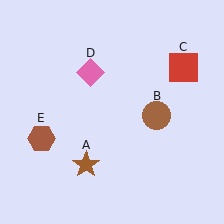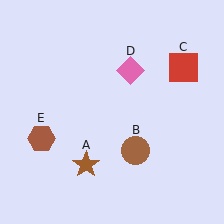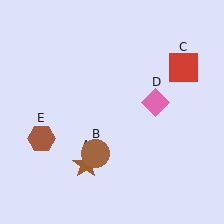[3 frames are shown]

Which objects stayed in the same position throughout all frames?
Brown star (object A) and red square (object C) and brown hexagon (object E) remained stationary.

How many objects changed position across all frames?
2 objects changed position: brown circle (object B), pink diamond (object D).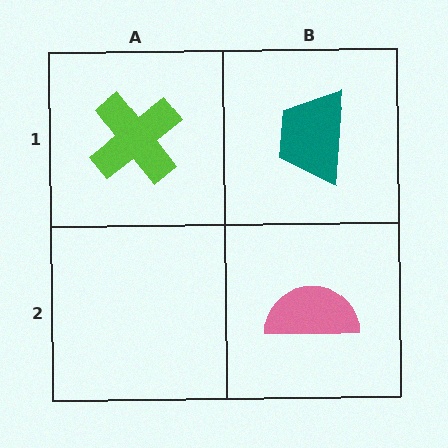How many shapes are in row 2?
1 shape.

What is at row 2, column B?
A pink semicircle.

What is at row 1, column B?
A teal trapezoid.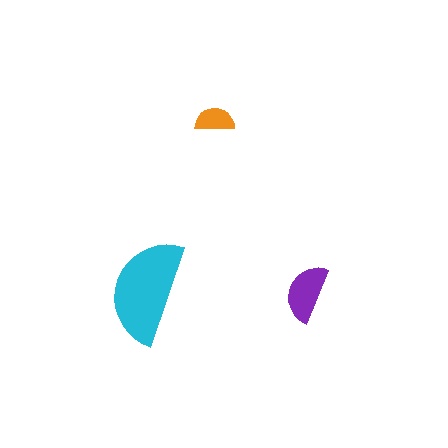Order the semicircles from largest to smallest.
the cyan one, the purple one, the orange one.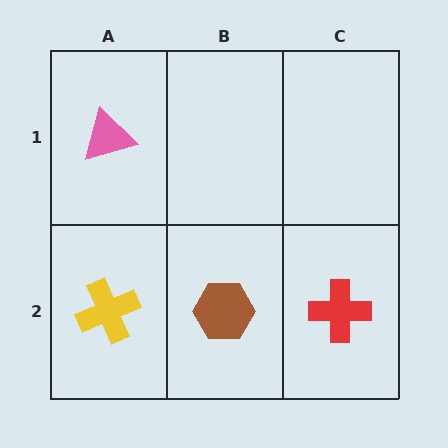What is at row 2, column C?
A red cross.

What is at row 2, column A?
A yellow cross.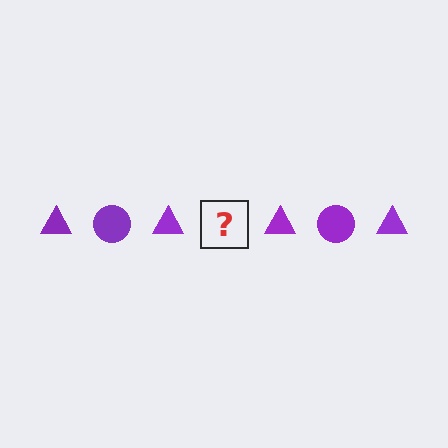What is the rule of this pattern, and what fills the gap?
The rule is that the pattern cycles through triangle, circle shapes in purple. The gap should be filled with a purple circle.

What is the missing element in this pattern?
The missing element is a purple circle.